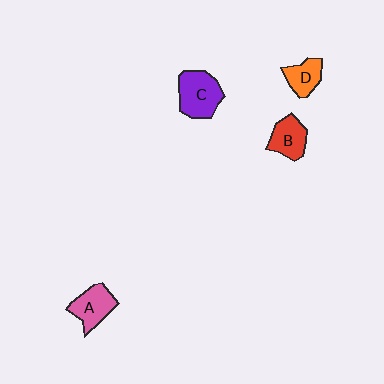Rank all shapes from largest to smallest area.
From largest to smallest: C (purple), A (pink), B (red), D (orange).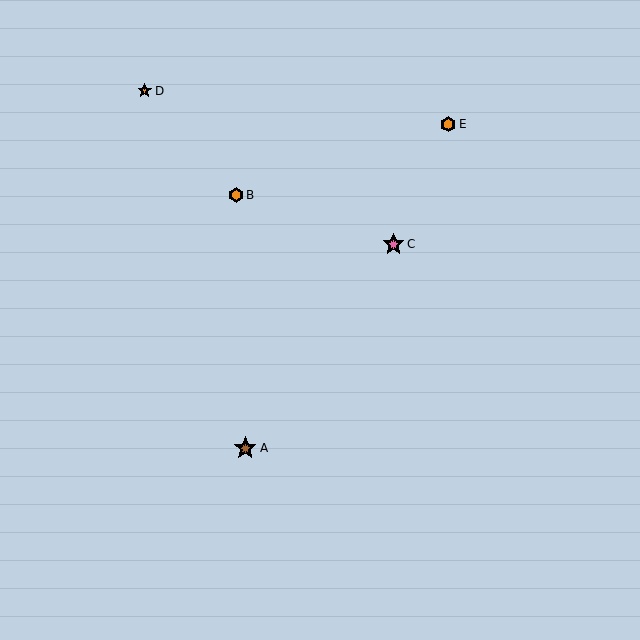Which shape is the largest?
The brown star (labeled A) is the largest.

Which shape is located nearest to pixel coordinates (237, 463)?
The brown star (labeled A) at (245, 448) is nearest to that location.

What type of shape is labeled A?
Shape A is a brown star.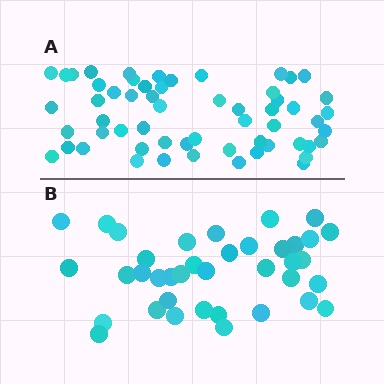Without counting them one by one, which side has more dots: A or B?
Region A (the top region) has more dots.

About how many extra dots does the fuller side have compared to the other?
Region A has approximately 20 more dots than region B.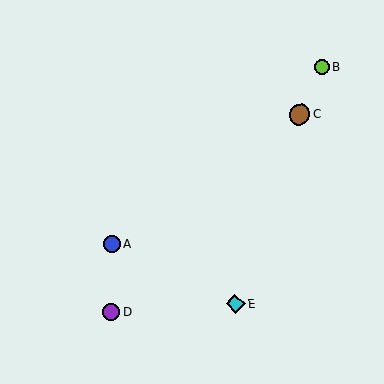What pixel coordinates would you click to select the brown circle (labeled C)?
Click at (299, 115) to select the brown circle C.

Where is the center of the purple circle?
The center of the purple circle is at (111, 312).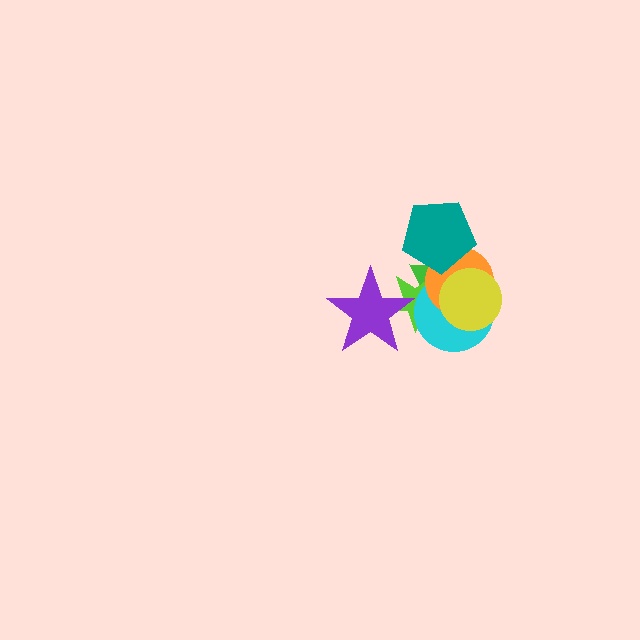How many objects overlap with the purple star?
1 object overlaps with the purple star.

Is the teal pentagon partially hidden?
No, no other shape covers it.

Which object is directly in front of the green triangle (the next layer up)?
The lime star is directly in front of the green triangle.